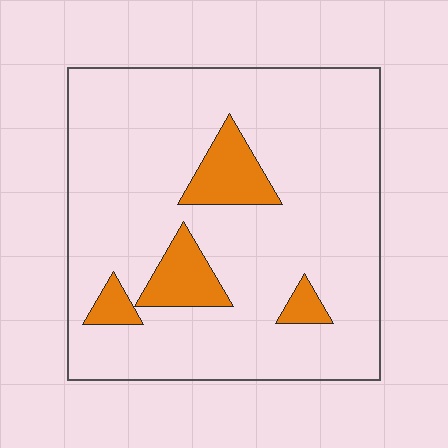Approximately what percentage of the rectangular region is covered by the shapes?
Approximately 15%.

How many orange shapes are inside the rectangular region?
4.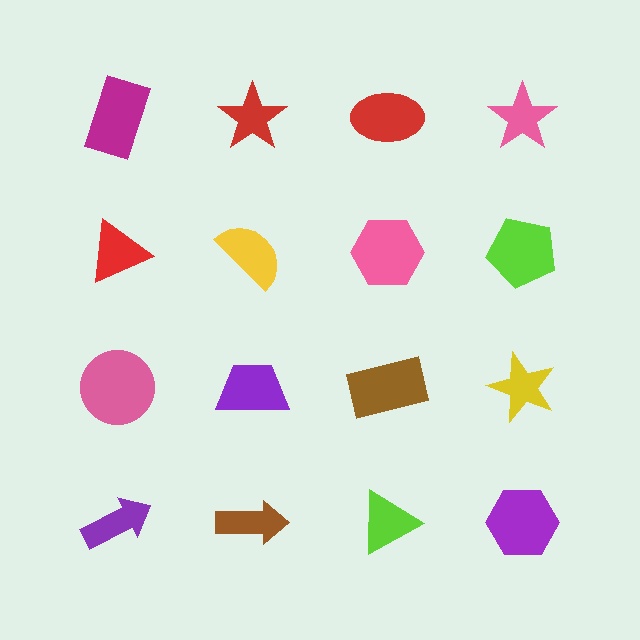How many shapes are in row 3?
4 shapes.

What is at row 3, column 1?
A pink circle.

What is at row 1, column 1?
A magenta rectangle.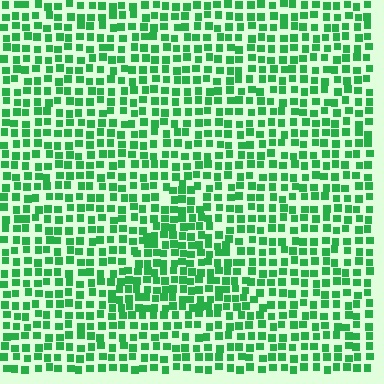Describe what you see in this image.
The image contains small green elements arranged at two different densities. A triangle-shaped region is visible where the elements are more densely packed than the surrounding area.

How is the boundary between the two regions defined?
The boundary is defined by a change in element density (approximately 1.4x ratio). All elements are the same color, size, and shape.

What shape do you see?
I see a triangle.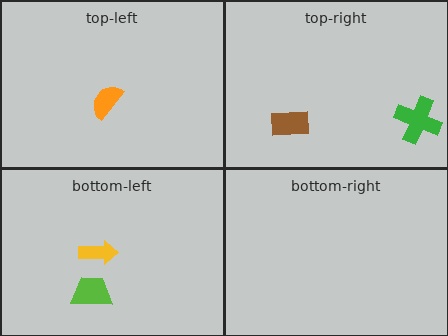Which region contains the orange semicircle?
The top-left region.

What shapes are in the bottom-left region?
The yellow arrow, the lime trapezoid.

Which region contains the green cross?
The top-right region.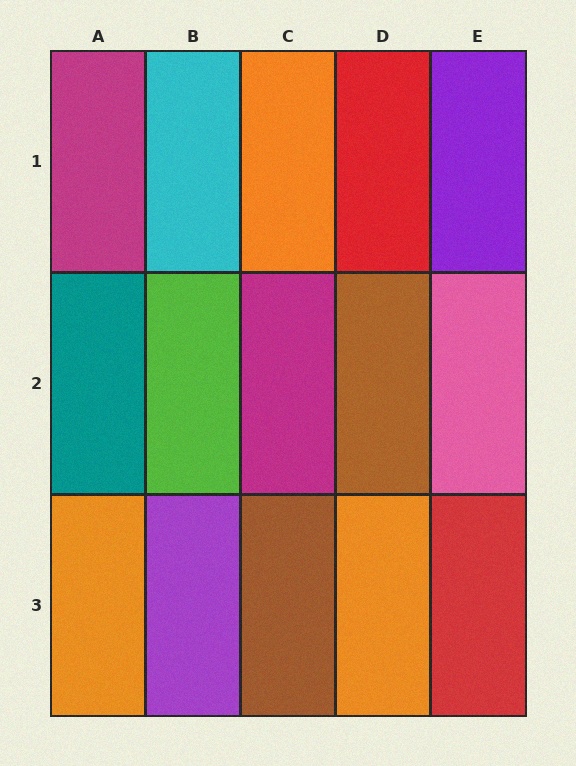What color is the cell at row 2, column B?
Lime.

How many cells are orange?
3 cells are orange.